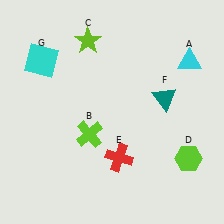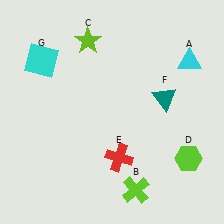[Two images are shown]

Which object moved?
The lime cross (B) moved down.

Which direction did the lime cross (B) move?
The lime cross (B) moved down.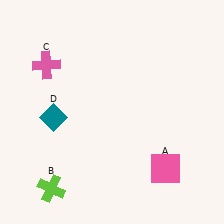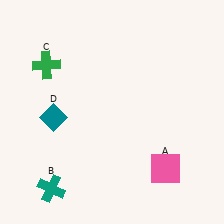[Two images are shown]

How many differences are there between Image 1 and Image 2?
There are 2 differences between the two images.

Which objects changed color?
B changed from lime to teal. C changed from pink to green.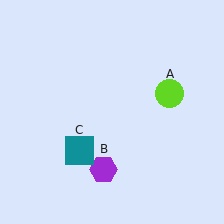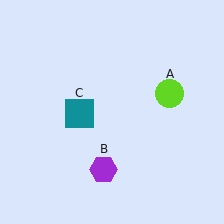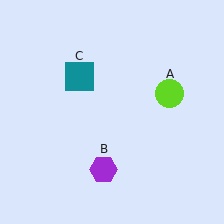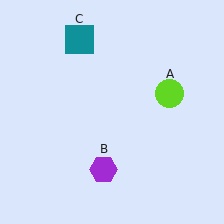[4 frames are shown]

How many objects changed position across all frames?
1 object changed position: teal square (object C).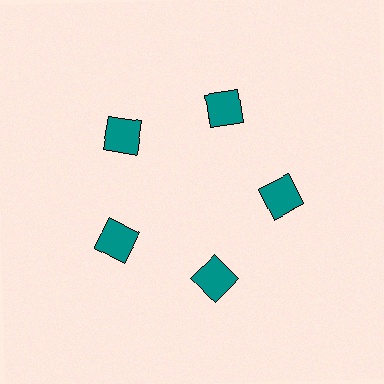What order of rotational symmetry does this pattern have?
This pattern has 5-fold rotational symmetry.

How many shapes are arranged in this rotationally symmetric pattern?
There are 5 shapes, arranged in 5 groups of 1.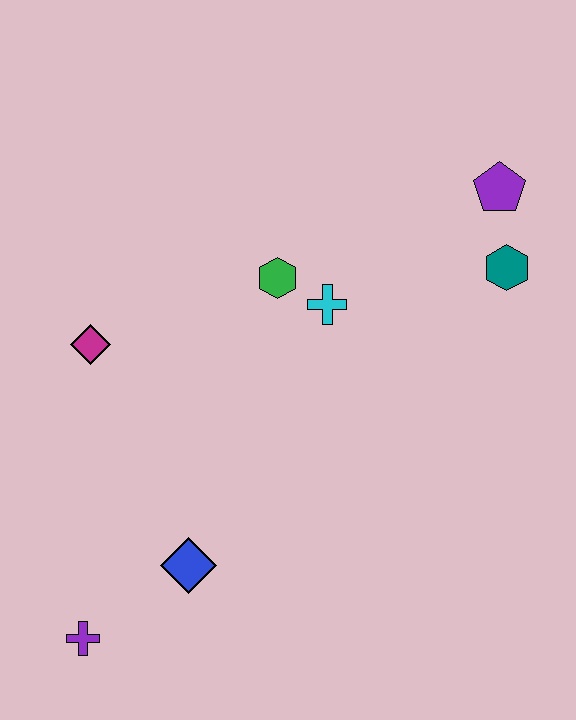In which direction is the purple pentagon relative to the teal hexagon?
The purple pentagon is above the teal hexagon.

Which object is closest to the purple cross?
The blue diamond is closest to the purple cross.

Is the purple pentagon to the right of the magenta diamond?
Yes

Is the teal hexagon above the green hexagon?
Yes